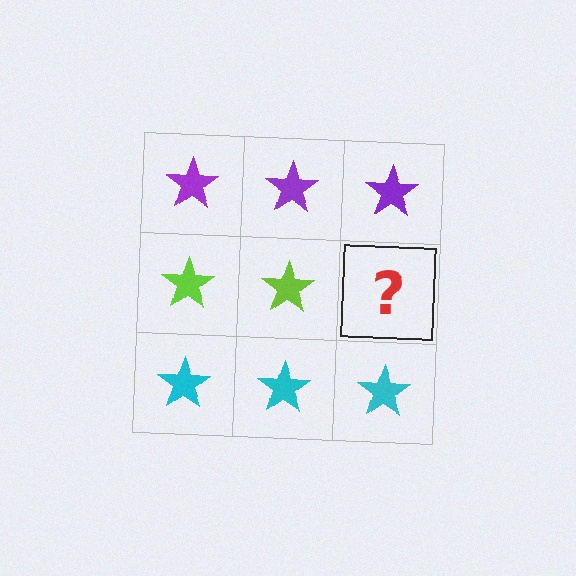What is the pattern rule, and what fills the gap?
The rule is that each row has a consistent color. The gap should be filled with a lime star.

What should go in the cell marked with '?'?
The missing cell should contain a lime star.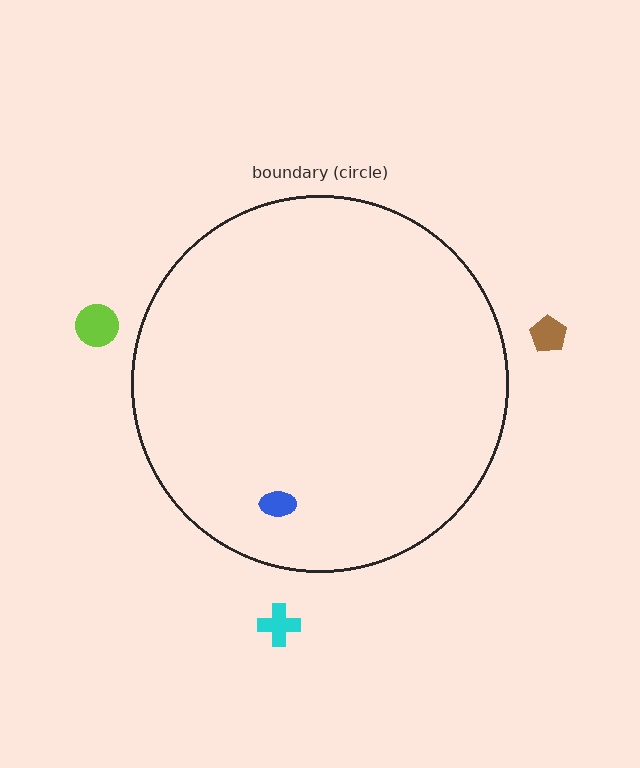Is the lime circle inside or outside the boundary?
Outside.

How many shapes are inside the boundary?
1 inside, 3 outside.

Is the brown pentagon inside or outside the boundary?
Outside.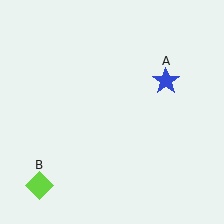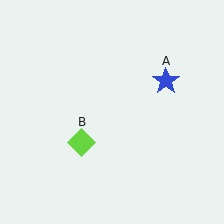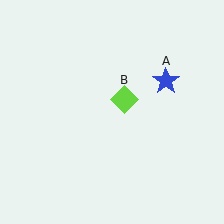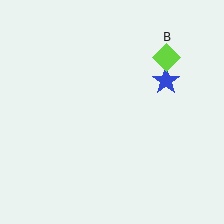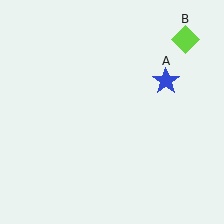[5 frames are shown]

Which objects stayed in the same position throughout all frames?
Blue star (object A) remained stationary.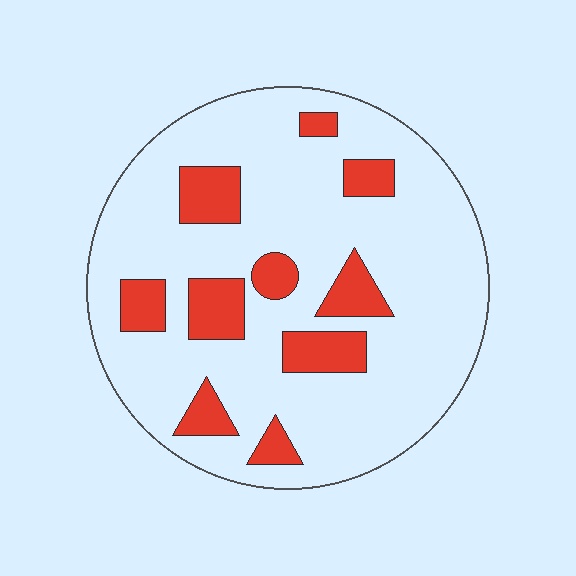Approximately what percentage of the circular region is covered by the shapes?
Approximately 20%.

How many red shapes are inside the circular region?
10.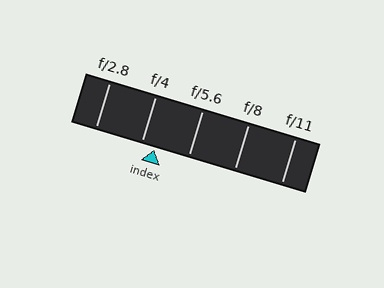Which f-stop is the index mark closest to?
The index mark is closest to f/4.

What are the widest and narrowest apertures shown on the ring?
The widest aperture shown is f/2.8 and the narrowest is f/11.